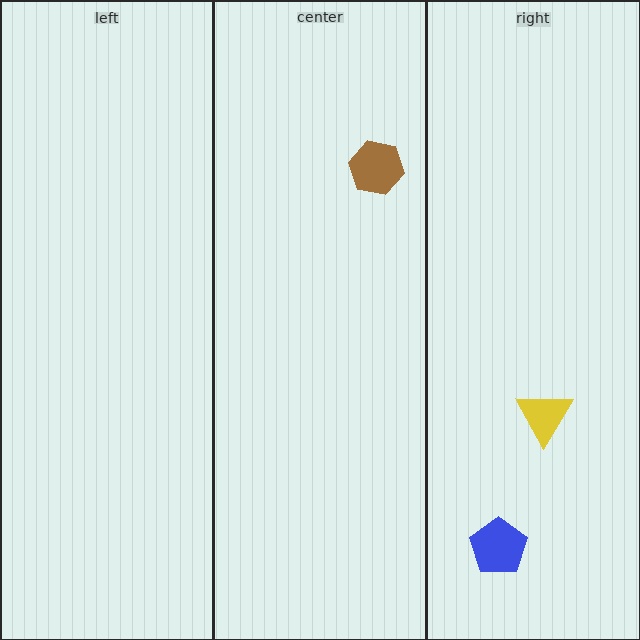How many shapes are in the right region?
2.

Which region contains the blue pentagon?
The right region.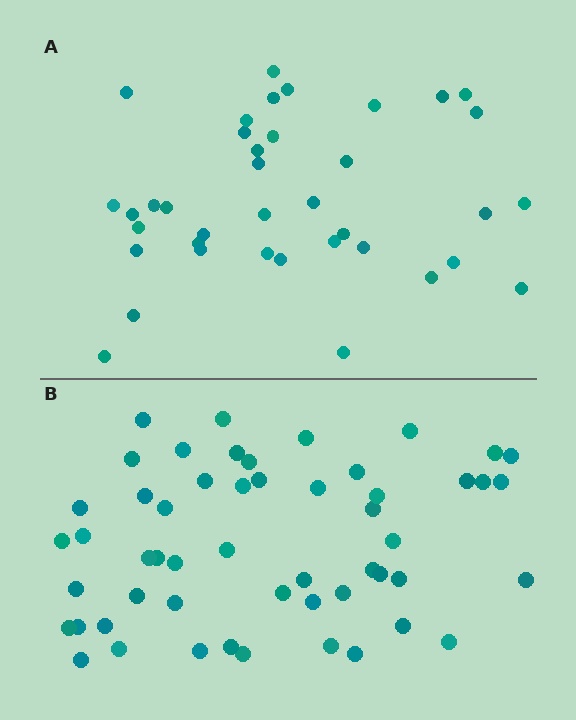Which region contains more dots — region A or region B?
Region B (the bottom region) has more dots.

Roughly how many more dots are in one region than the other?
Region B has approximately 15 more dots than region A.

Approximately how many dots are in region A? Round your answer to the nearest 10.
About 40 dots. (The exact count is 38, which rounds to 40.)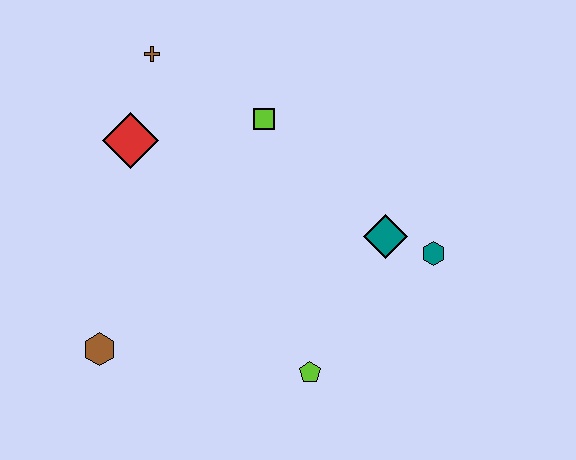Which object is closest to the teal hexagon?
The teal diamond is closest to the teal hexagon.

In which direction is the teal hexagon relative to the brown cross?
The teal hexagon is to the right of the brown cross.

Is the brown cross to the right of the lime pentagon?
No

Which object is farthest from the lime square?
The brown hexagon is farthest from the lime square.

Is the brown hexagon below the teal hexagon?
Yes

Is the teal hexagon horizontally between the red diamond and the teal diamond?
No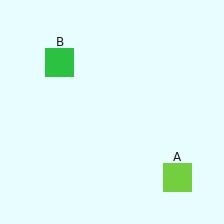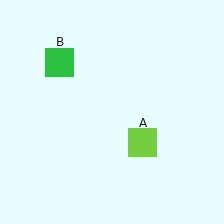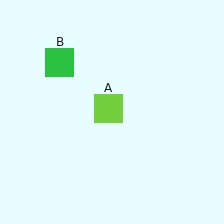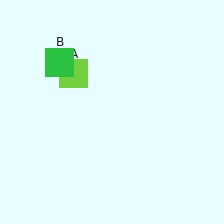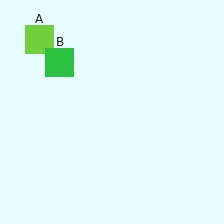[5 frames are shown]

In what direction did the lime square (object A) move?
The lime square (object A) moved up and to the left.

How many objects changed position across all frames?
1 object changed position: lime square (object A).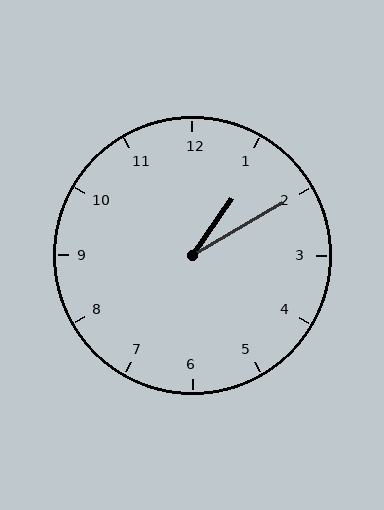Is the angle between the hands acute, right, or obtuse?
It is acute.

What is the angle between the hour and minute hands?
Approximately 25 degrees.